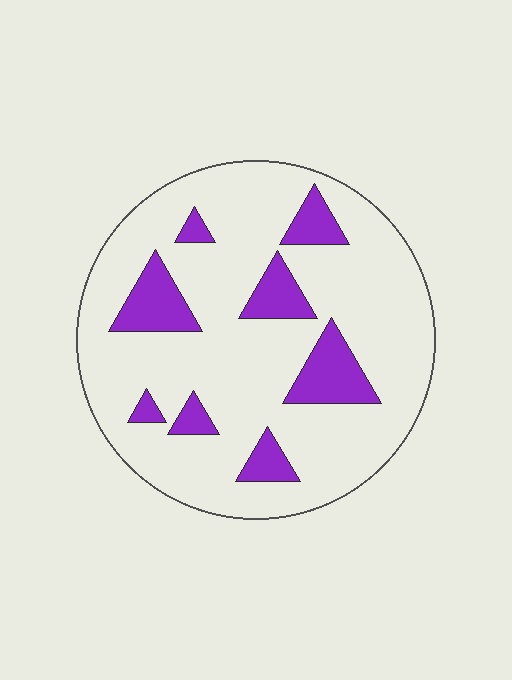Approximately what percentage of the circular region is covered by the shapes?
Approximately 20%.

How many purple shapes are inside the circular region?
8.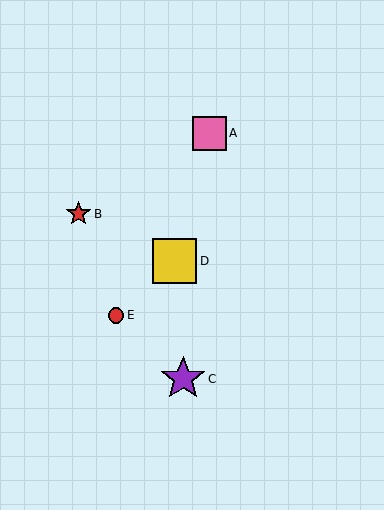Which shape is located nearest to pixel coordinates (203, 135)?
The pink square (labeled A) at (209, 133) is nearest to that location.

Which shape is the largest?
The yellow square (labeled D) is the largest.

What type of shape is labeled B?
Shape B is a red star.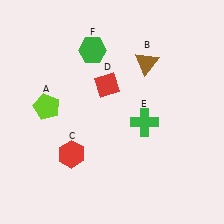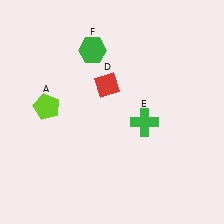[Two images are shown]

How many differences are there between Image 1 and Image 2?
There are 2 differences between the two images.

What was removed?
The brown triangle (B), the red hexagon (C) were removed in Image 2.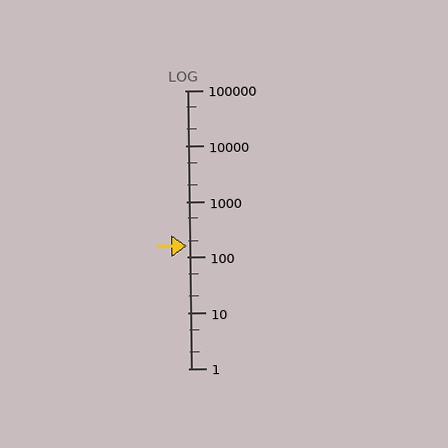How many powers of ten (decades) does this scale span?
The scale spans 5 decades, from 1 to 100000.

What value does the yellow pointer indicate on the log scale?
The pointer indicates approximately 160.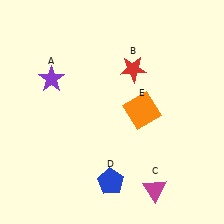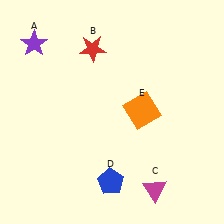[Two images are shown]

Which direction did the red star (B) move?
The red star (B) moved left.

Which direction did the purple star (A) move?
The purple star (A) moved up.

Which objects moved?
The objects that moved are: the purple star (A), the red star (B).